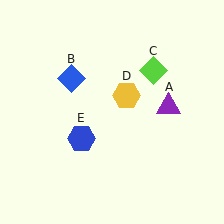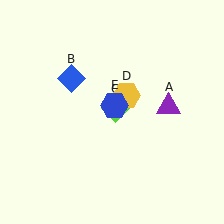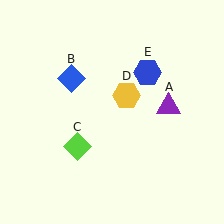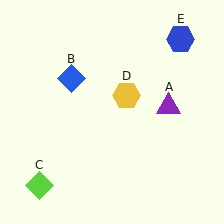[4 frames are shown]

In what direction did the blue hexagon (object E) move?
The blue hexagon (object E) moved up and to the right.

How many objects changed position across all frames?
2 objects changed position: lime diamond (object C), blue hexagon (object E).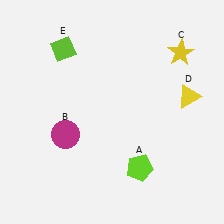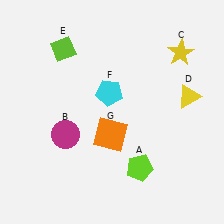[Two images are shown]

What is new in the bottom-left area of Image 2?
An orange square (G) was added in the bottom-left area of Image 2.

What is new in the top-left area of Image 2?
A cyan pentagon (F) was added in the top-left area of Image 2.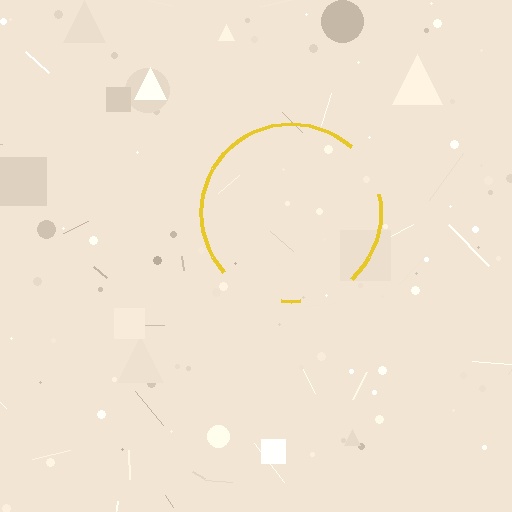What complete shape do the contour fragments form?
The contour fragments form a circle.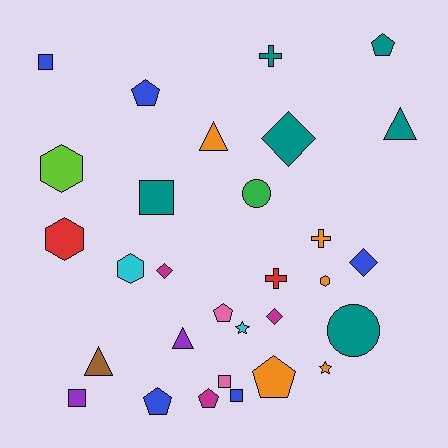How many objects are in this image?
There are 30 objects.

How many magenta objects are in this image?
There are 3 magenta objects.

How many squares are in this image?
There are 5 squares.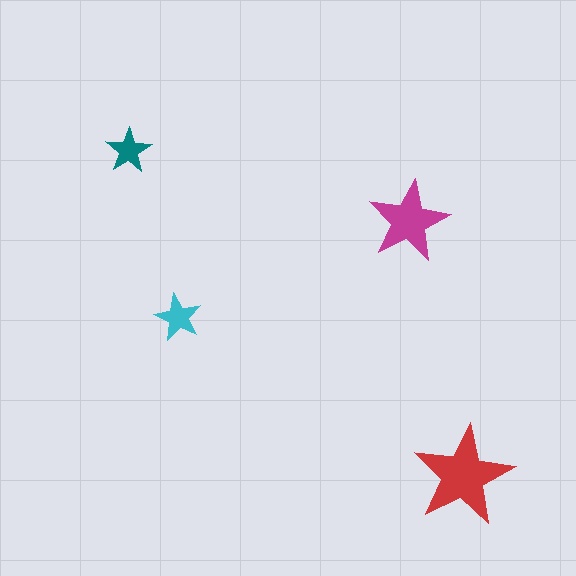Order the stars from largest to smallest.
the red one, the magenta one, the cyan one, the teal one.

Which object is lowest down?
The red star is bottommost.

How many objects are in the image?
There are 4 objects in the image.